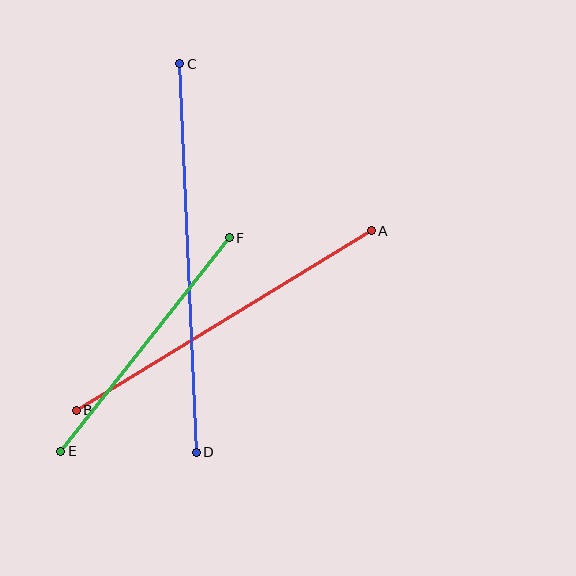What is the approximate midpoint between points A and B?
The midpoint is at approximately (224, 321) pixels.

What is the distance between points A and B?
The distance is approximately 345 pixels.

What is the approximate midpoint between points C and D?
The midpoint is at approximately (188, 258) pixels.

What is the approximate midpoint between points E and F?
The midpoint is at approximately (145, 344) pixels.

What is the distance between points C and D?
The distance is approximately 389 pixels.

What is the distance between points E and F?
The distance is approximately 272 pixels.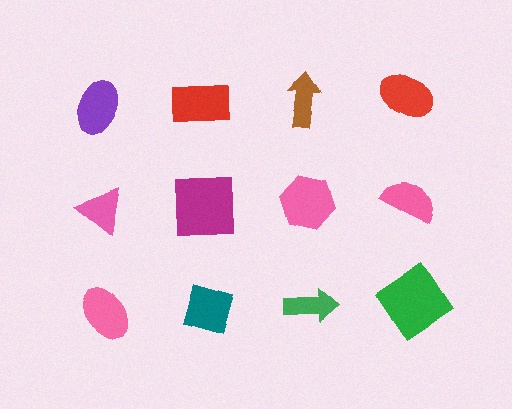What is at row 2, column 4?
A pink semicircle.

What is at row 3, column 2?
A teal diamond.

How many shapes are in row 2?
4 shapes.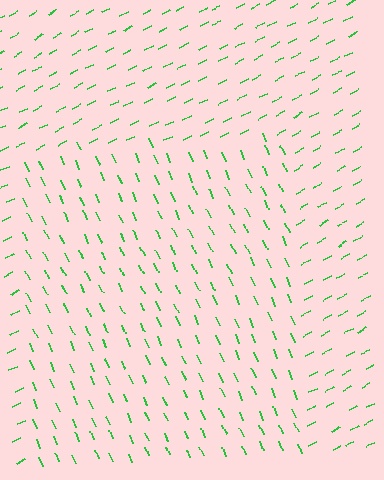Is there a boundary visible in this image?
Yes, there is a texture boundary formed by a change in line orientation.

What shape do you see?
I see a rectangle.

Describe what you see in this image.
The image is filled with small green line segments. A rectangle region in the image has lines oriented differently from the surrounding lines, creating a visible texture boundary.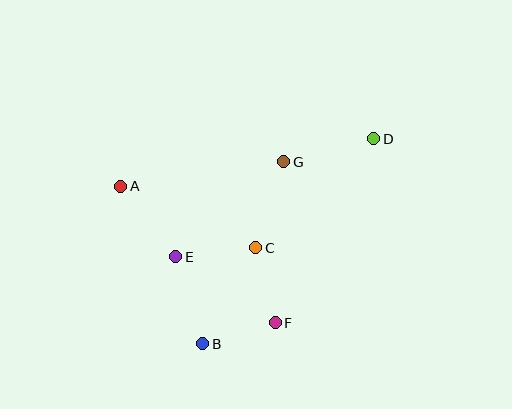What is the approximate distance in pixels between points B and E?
The distance between B and E is approximately 91 pixels.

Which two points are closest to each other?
Points B and F are closest to each other.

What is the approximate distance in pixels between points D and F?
The distance between D and F is approximately 209 pixels.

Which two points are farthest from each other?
Points B and D are farthest from each other.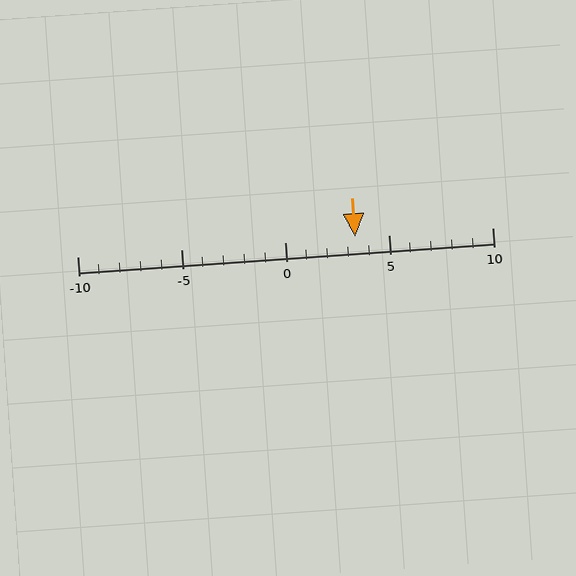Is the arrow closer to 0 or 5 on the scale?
The arrow is closer to 5.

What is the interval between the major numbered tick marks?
The major tick marks are spaced 5 units apart.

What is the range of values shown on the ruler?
The ruler shows values from -10 to 10.